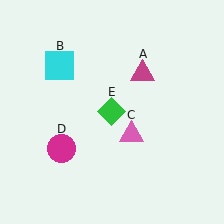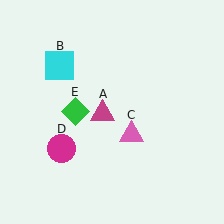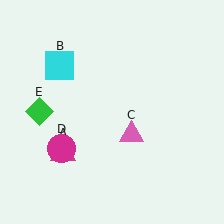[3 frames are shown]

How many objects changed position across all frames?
2 objects changed position: magenta triangle (object A), green diamond (object E).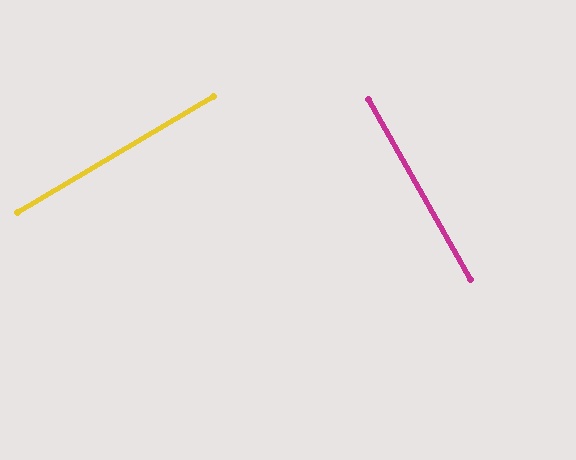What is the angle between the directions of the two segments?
Approximately 89 degrees.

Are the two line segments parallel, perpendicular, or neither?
Perpendicular — they meet at approximately 89°.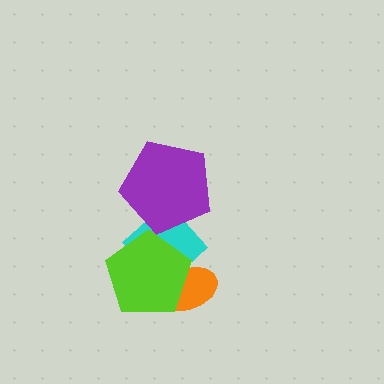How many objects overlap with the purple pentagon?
1 object overlaps with the purple pentagon.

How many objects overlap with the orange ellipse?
2 objects overlap with the orange ellipse.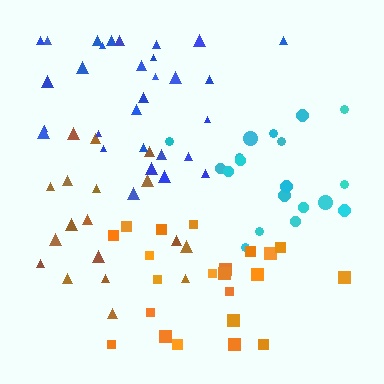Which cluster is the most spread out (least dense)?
Cyan.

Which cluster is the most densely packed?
Orange.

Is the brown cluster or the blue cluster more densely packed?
Blue.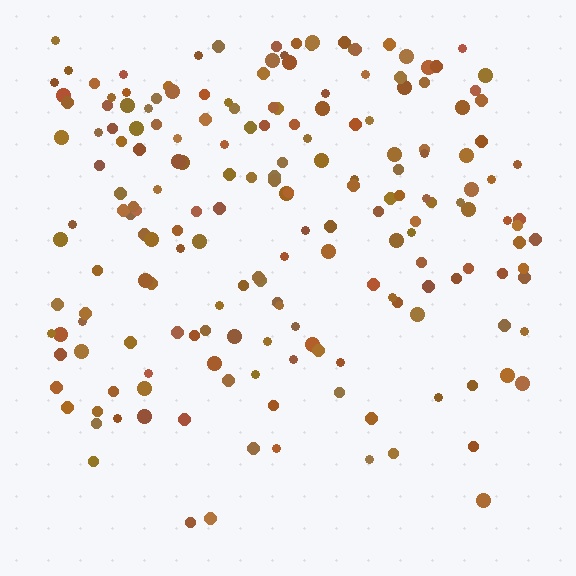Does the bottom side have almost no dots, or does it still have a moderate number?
Still a moderate number, just noticeably fewer than the top.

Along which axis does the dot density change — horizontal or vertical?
Vertical.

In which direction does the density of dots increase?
From bottom to top, with the top side densest.